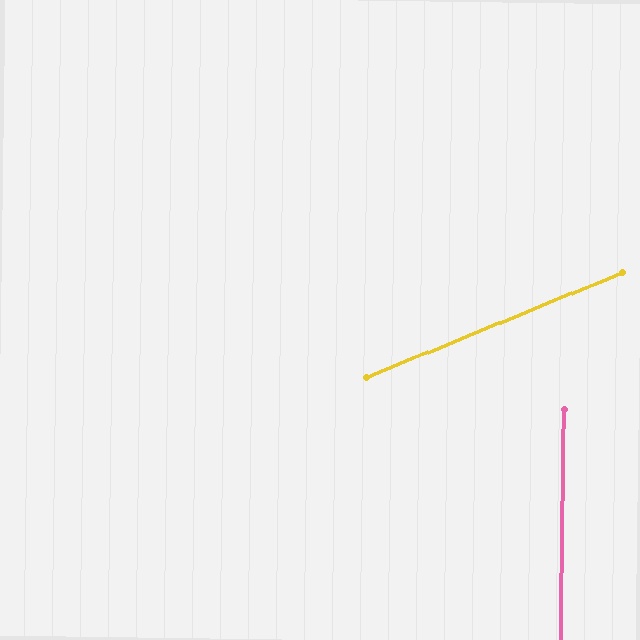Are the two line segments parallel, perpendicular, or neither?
Neither parallel nor perpendicular — they differ by about 67°.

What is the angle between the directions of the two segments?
Approximately 67 degrees.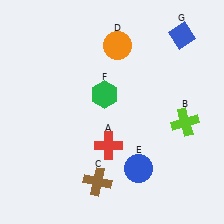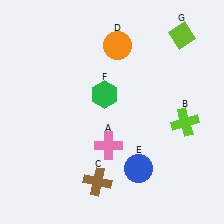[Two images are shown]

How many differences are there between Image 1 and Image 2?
There are 2 differences between the two images.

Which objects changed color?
A changed from red to pink. G changed from blue to lime.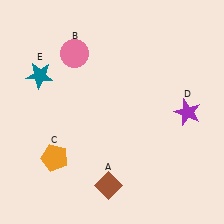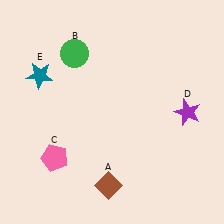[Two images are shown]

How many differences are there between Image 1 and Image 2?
There are 2 differences between the two images.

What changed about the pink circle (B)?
In Image 1, B is pink. In Image 2, it changed to green.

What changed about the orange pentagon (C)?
In Image 1, C is orange. In Image 2, it changed to pink.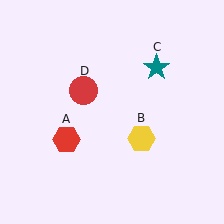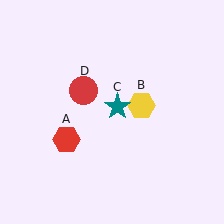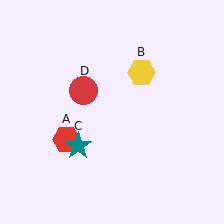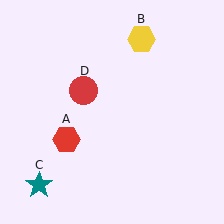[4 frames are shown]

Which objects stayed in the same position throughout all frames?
Red hexagon (object A) and red circle (object D) remained stationary.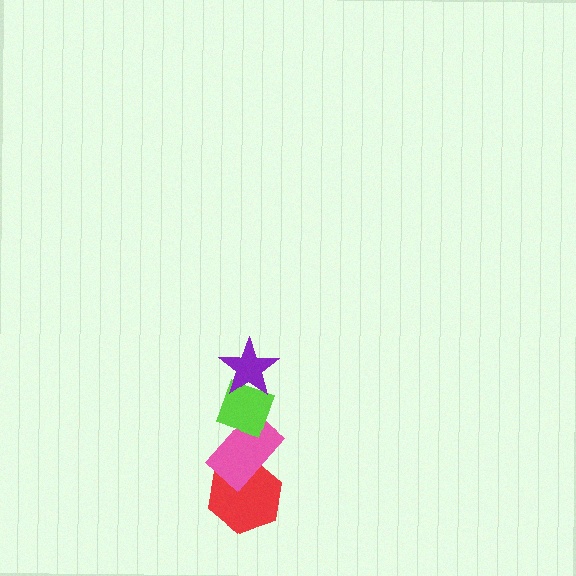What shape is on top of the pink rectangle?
The lime diamond is on top of the pink rectangle.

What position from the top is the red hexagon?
The red hexagon is 4th from the top.